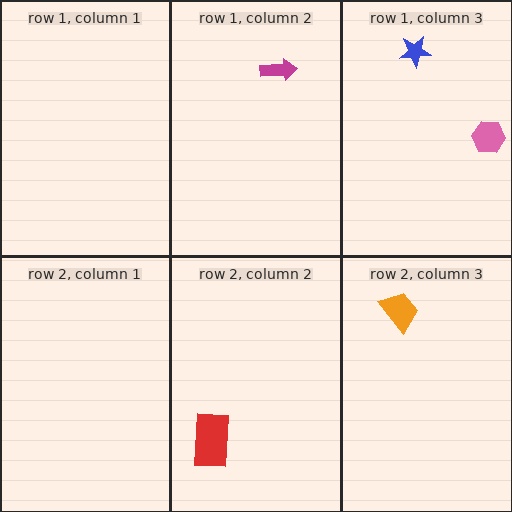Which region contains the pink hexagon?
The row 1, column 3 region.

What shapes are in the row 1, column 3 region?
The blue star, the pink hexagon.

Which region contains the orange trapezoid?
The row 2, column 3 region.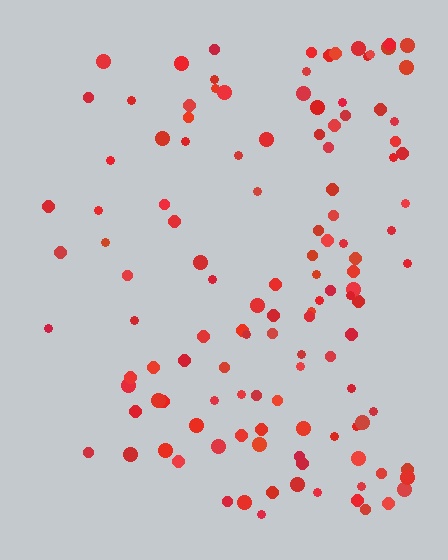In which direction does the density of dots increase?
From left to right, with the right side densest.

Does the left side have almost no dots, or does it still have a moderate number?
Still a moderate number, just noticeably fewer than the right.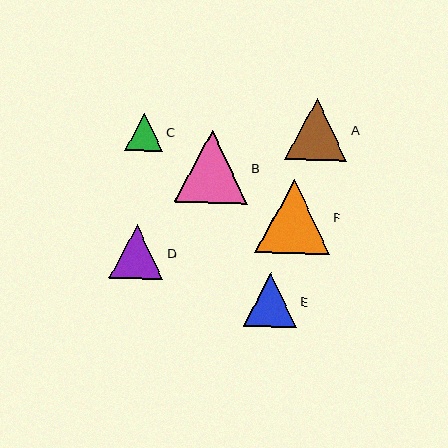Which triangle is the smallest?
Triangle C is the smallest with a size of approximately 38 pixels.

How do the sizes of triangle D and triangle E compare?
Triangle D and triangle E are approximately the same size.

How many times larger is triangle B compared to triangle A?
Triangle B is approximately 1.2 times the size of triangle A.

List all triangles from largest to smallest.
From largest to smallest: F, B, A, D, E, C.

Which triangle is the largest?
Triangle F is the largest with a size of approximately 75 pixels.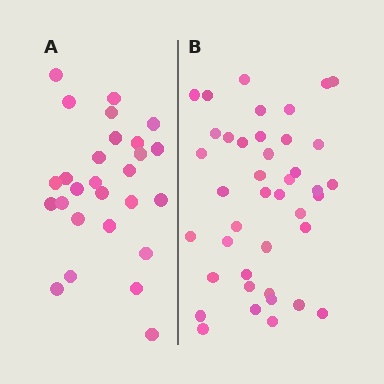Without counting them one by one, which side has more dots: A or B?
Region B (the right region) has more dots.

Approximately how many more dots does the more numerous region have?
Region B has approximately 15 more dots than region A.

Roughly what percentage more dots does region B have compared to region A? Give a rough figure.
About 50% more.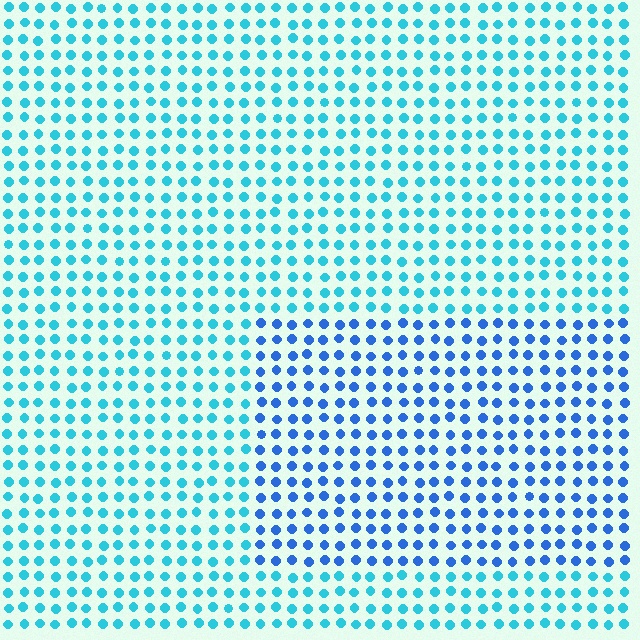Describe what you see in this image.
The image is filled with small cyan elements in a uniform arrangement. A rectangle-shaped region is visible where the elements are tinted to a slightly different hue, forming a subtle color boundary.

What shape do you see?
I see a rectangle.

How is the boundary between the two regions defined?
The boundary is defined purely by a slight shift in hue (about 32 degrees). Spacing, size, and orientation are identical on both sides.